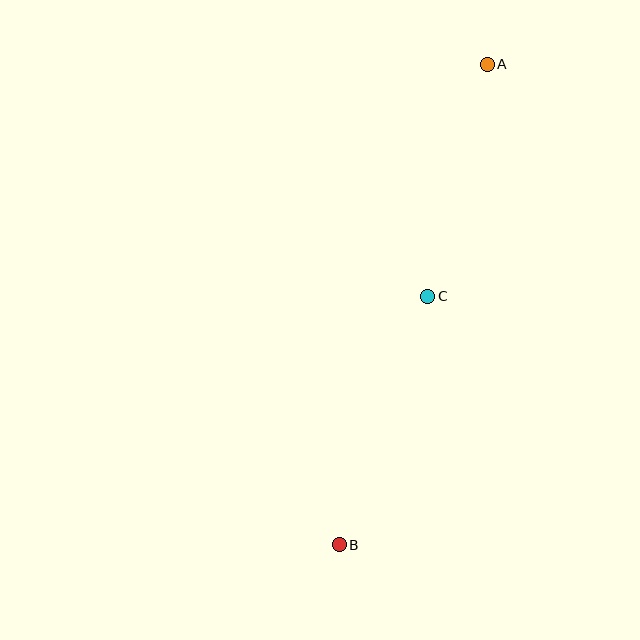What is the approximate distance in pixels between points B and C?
The distance between B and C is approximately 264 pixels.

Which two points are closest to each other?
Points A and C are closest to each other.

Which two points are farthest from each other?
Points A and B are farthest from each other.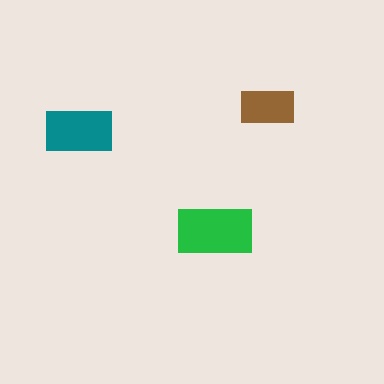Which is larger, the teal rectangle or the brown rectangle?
The teal one.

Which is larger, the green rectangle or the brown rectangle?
The green one.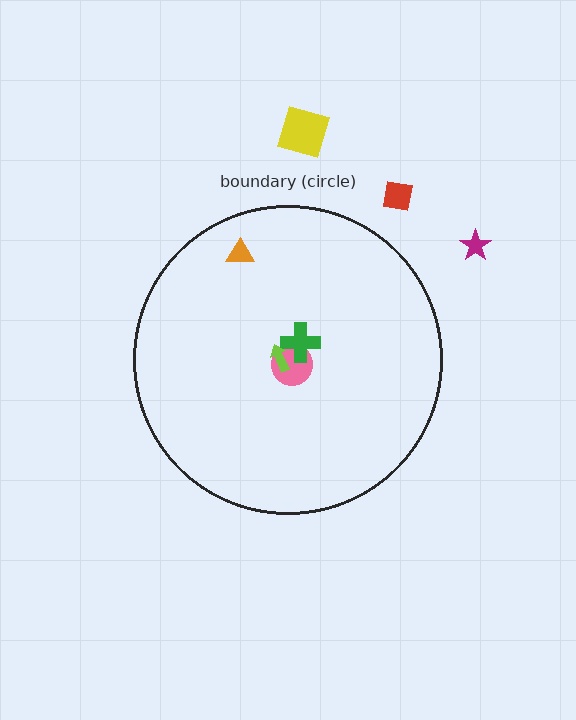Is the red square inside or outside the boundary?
Outside.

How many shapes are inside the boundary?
4 inside, 3 outside.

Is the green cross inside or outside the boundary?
Inside.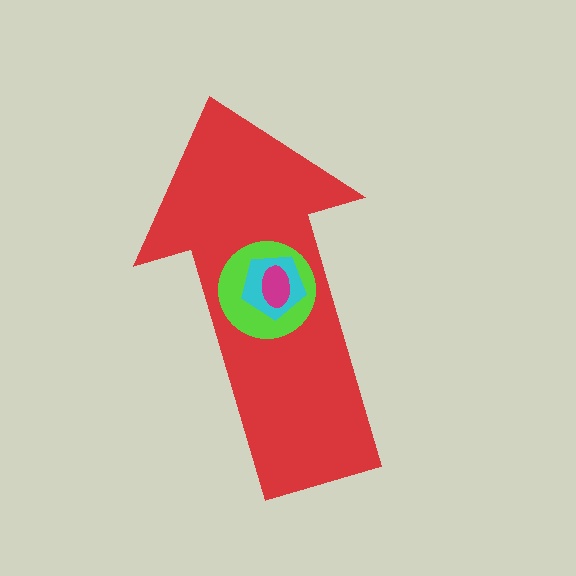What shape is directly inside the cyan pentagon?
The magenta ellipse.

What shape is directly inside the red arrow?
The lime circle.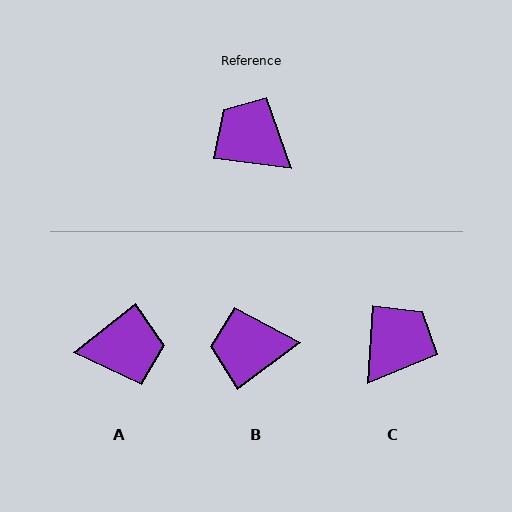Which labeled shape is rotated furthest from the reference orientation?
A, about 135 degrees away.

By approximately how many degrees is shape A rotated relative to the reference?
Approximately 135 degrees clockwise.